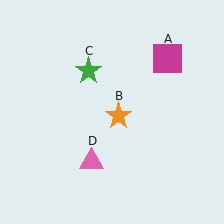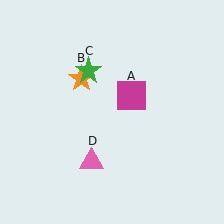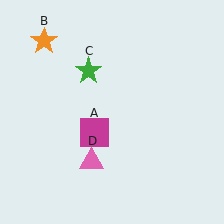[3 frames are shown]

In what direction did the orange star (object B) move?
The orange star (object B) moved up and to the left.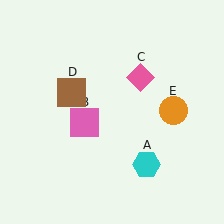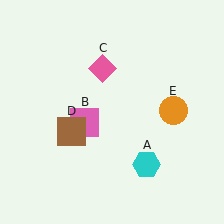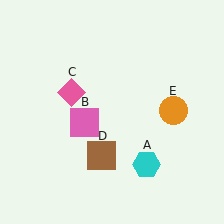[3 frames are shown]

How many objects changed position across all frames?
2 objects changed position: pink diamond (object C), brown square (object D).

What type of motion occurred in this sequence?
The pink diamond (object C), brown square (object D) rotated counterclockwise around the center of the scene.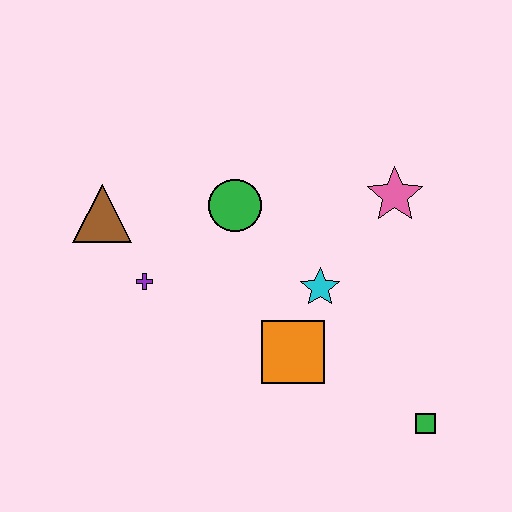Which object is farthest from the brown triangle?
The green square is farthest from the brown triangle.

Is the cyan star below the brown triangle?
Yes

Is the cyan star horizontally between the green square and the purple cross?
Yes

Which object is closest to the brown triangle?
The purple cross is closest to the brown triangle.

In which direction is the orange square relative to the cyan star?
The orange square is below the cyan star.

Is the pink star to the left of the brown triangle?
No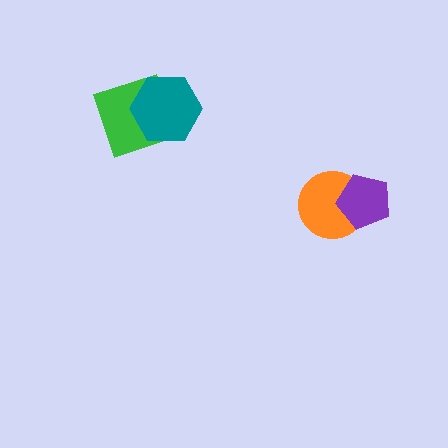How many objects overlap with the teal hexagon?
1 object overlaps with the teal hexagon.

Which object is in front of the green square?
The teal hexagon is in front of the green square.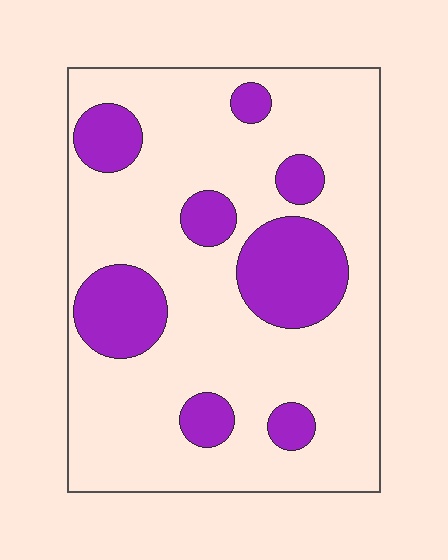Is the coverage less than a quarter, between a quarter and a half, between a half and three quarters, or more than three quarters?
Less than a quarter.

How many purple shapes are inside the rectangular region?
8.